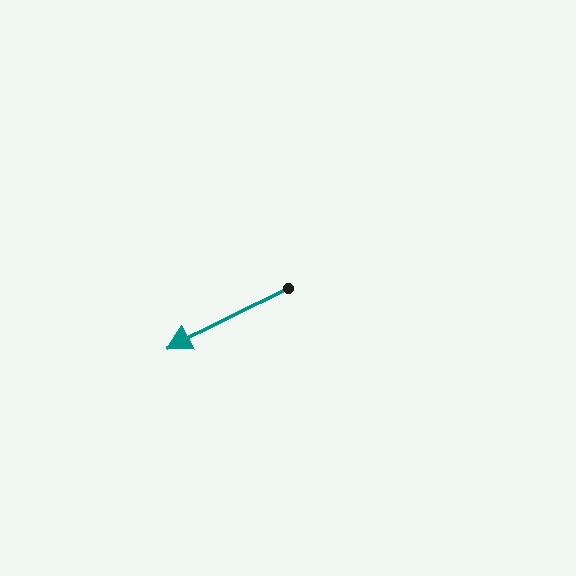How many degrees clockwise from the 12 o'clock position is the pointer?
Approximately 244 degrees.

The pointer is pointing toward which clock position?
Roughly 8 o'clock.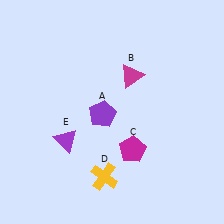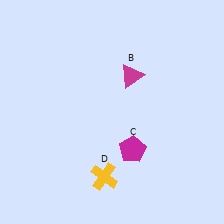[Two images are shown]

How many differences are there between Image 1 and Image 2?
There are 2 differences between the two images.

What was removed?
The purple pentagon (A), the purple triangle (E) were removed in Image 2.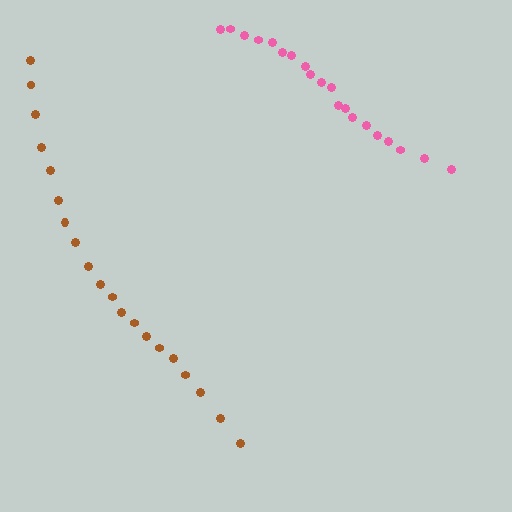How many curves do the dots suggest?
There are 2 distinct paths.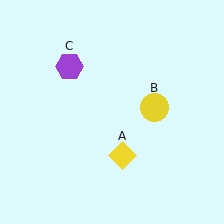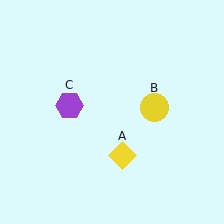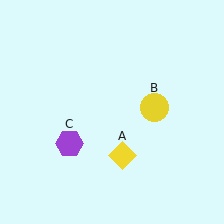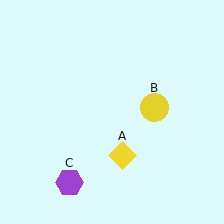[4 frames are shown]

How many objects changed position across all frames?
1 object changed position: purple hexagon (object C).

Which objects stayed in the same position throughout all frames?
Yellow diamond (object A) and yellow circle (object B) remained stationary.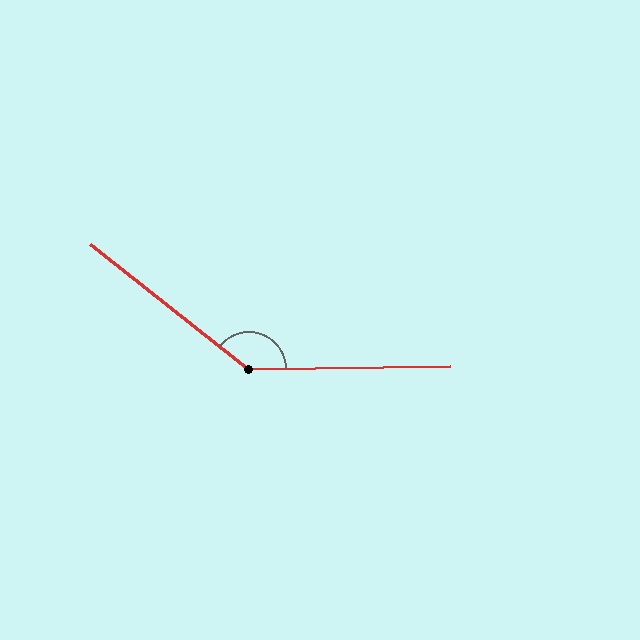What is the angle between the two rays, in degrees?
Approximately 141 degrees.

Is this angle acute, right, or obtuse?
It is obtuse.